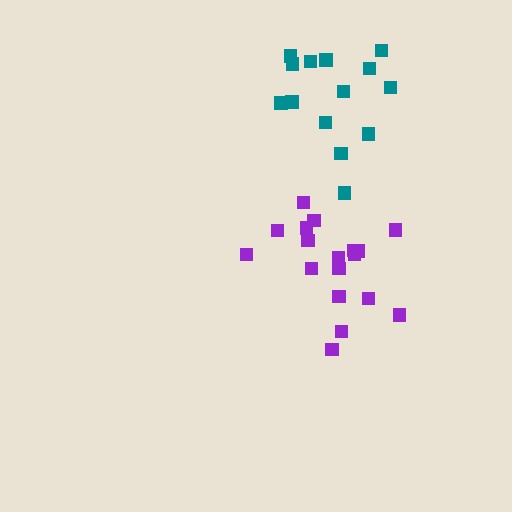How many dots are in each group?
Group 1: 18 dots, Group 2: 14 dots (32 total).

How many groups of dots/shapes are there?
There are 2 groups.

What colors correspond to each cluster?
The clusters are colored: purple, teal.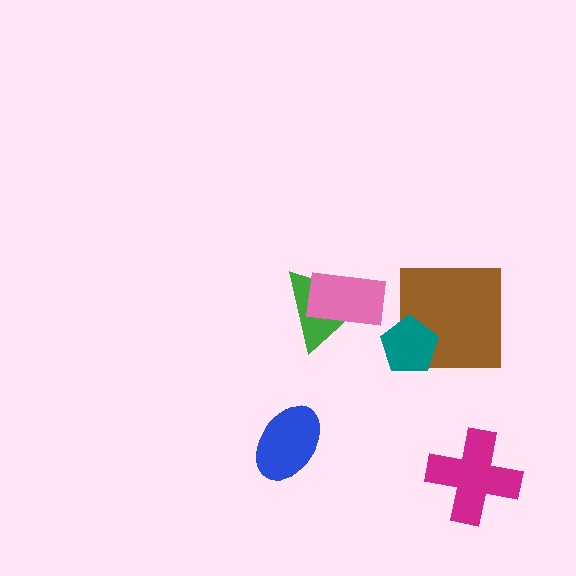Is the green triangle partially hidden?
Yes, it is partially covered by another shape.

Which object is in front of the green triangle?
The pink rectangle is in front of the green triangle.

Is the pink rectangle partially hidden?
No, no other shape covers it.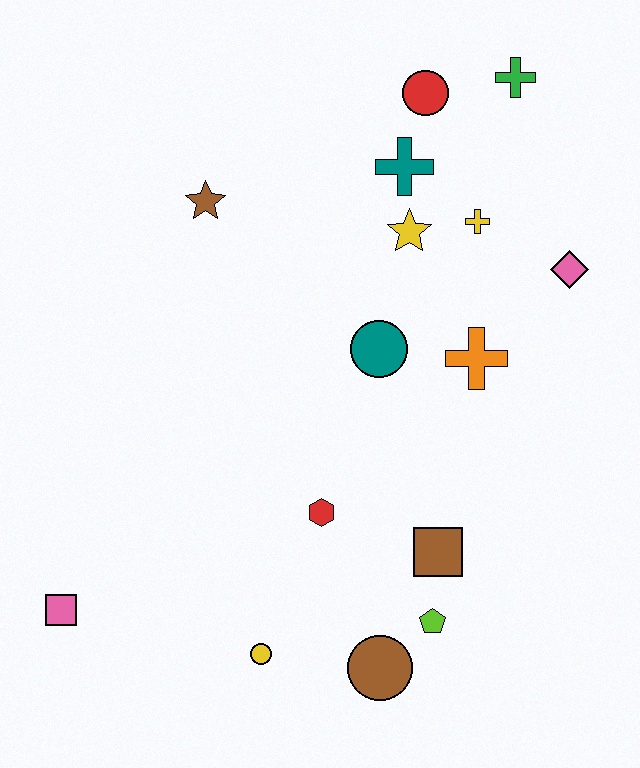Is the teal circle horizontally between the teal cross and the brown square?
No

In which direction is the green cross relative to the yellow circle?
The green cross is above the yellow circle.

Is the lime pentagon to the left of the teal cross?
No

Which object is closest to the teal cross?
The yellow star is closest to the teal cross.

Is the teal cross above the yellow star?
Yes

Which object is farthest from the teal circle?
The pink square is farthest from the teal circle.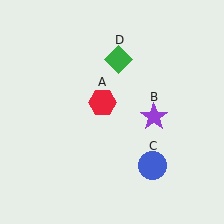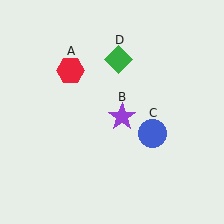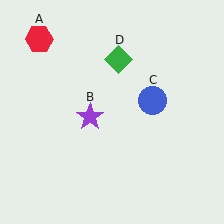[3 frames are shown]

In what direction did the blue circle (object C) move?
The blue circle (object C) moved up.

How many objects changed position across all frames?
3 objects changed position: red hexagon (object A), purple star (object B), blue circle (object C).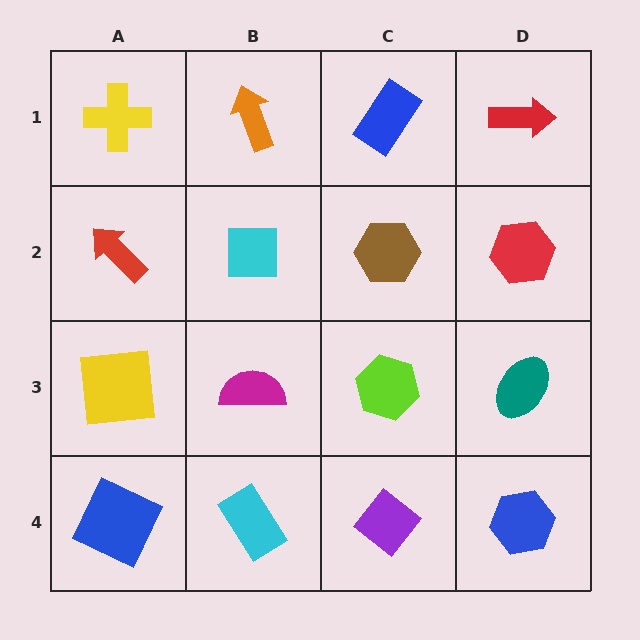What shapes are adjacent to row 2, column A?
A yellow cross (row 1, column A), a yellow square (row 3, column A), a cyan square (row 2, column B).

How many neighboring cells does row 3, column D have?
3.